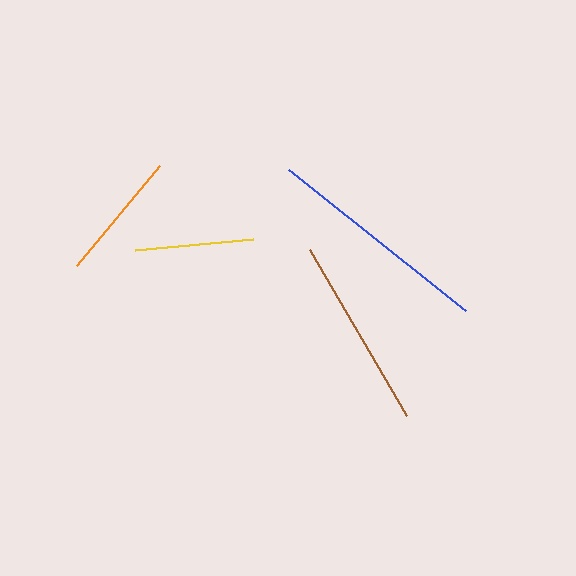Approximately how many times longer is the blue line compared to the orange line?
The blue line is approximately 1.7 times the length of the orange line.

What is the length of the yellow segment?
The yellow segment is approximately 119 pixels long.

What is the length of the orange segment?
The orange segment is approximately 130 pixels long.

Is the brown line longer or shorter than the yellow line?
The brown line is longer than the yellow line.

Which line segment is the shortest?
The yellow line is the shortest at approximately 119 pixels.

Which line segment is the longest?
The blue line is the longest at approximately 226 pixels.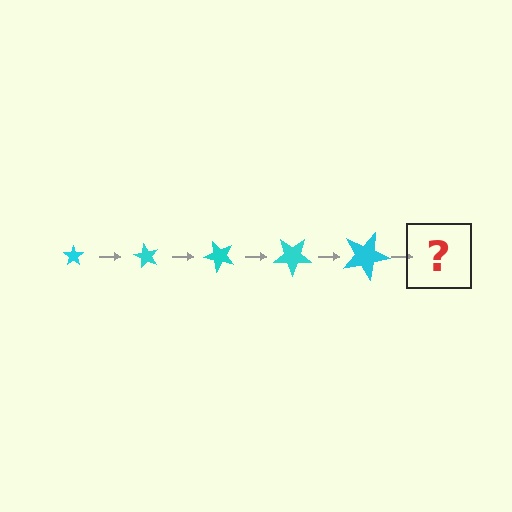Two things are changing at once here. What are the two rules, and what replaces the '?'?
The two rules are that the star grows larger each step and it rotates 60 degrees each step. The '?' should be a star, larger than the previous one and rotated 300 degrees from the start.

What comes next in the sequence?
The next element should be a star, larger than the previous one and rotated 300 degrees from the start.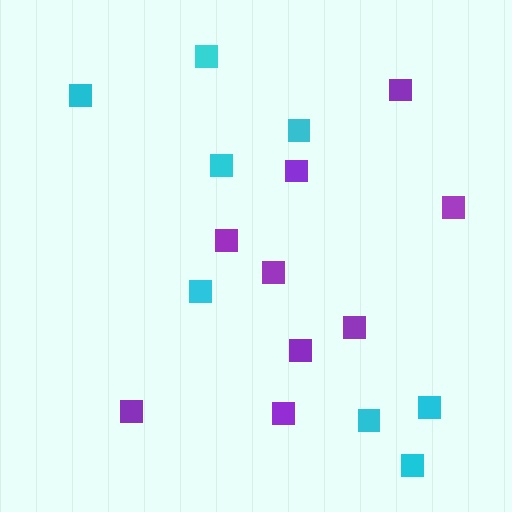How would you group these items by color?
There are 2 groups: one group of purple squares (9) and one group of cyan squares (8).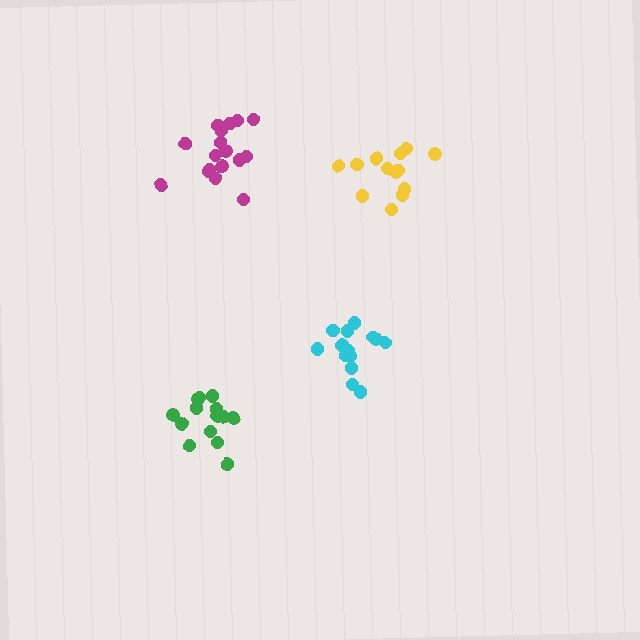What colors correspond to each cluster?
The clusters are colored: green, cyan, magenta, yellow.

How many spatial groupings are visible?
There are 4 spatial groupings.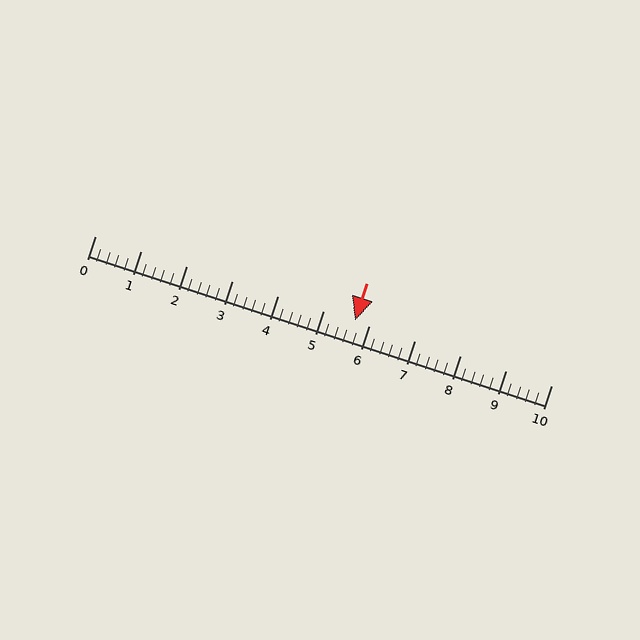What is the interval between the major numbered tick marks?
The major tick marks are spaced 1 units apart.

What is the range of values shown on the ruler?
The ruler shows values from 0 to 10.